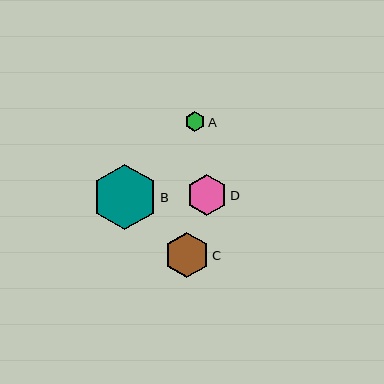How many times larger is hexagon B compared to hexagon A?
Hexagon B is approximately 3.2 times the size of hexagon A.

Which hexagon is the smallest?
Hexagon A is the smallest with a size of approximately 21 pixels.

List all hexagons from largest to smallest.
From largest to smallest: B, C, D, A.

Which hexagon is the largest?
Hexagon B is the largest with a size of approximately 65 pixels.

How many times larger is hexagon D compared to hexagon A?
Hexagon D is approximately 2.0 times the size of hexagon A.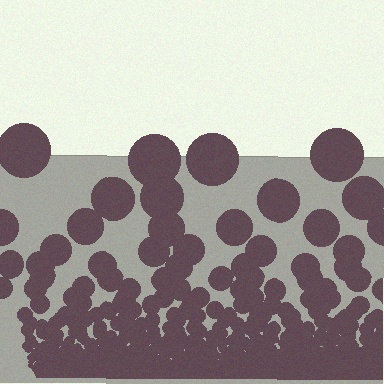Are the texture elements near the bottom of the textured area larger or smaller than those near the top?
Smaller. The gradient is inverted — elements near the bottom are smaller and denser.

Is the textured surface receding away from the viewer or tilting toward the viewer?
The surface appears to tilt toward the viewer. Texture elements get larger and sparser toward the top.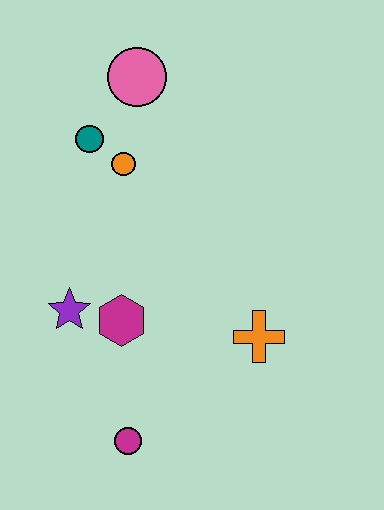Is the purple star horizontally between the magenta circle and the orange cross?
No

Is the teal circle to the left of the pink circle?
Yes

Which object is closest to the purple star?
The magenta hexagon is closest to the purple star.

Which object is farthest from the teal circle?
The magenta circle is farthest from the teal circle.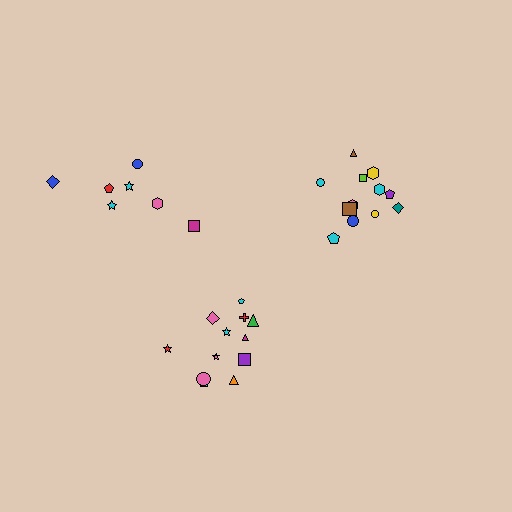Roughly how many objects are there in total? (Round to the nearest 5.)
Roughly 30 objects in total.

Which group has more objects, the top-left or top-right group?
The top-right group.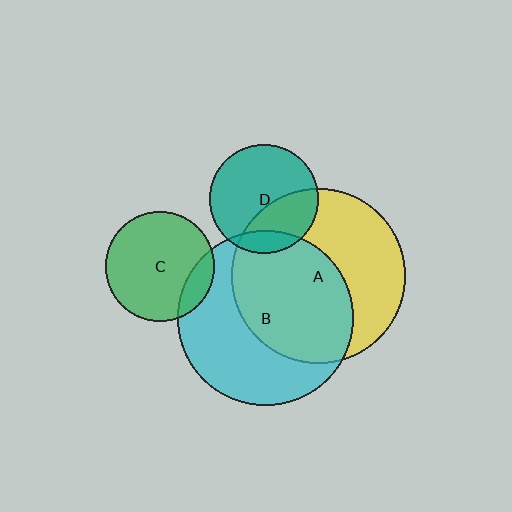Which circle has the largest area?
Circle B (cyan).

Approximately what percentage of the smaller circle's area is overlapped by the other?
Approximately 15%.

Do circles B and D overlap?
Yes.